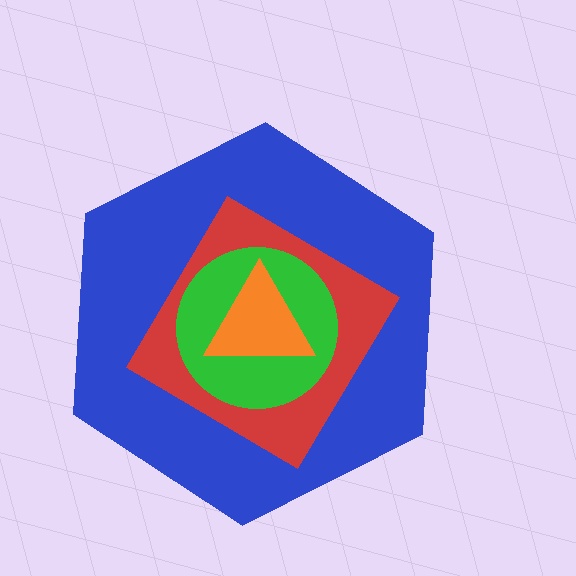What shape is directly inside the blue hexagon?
The red diamond.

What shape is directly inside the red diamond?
The green circle.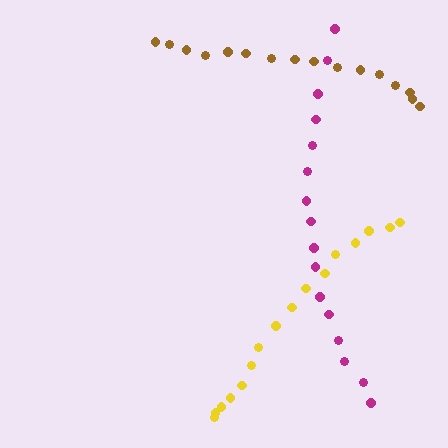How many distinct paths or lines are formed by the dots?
There are 3 distinct paths.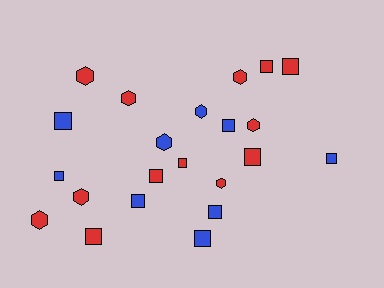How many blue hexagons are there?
There are 2 blue hexagons.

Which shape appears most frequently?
Square, with 13 objects.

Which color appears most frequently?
Red, with 13 objects.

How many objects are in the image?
There are 22 objects.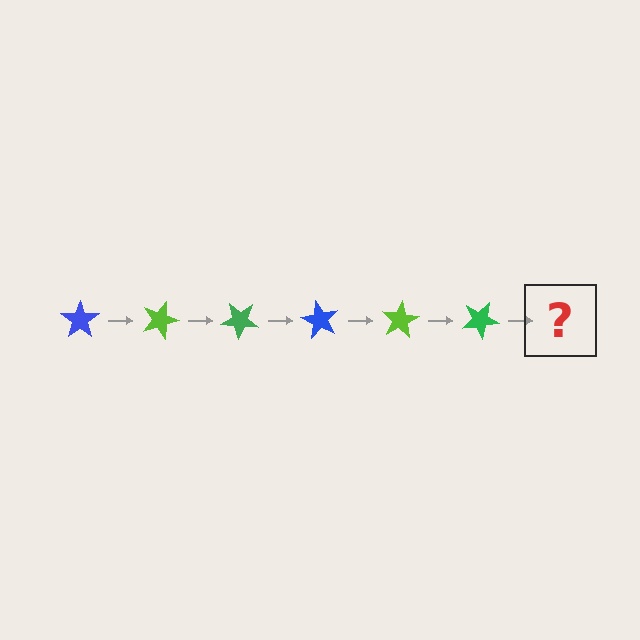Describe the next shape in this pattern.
It should be a blue star, rotated 120 degrees from the start.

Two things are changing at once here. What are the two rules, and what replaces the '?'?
The two rules are that it rotates 20 degrees each step and the color cycles through blue, lime, and green. The '?' should be a blue star, rotated 120 degrees from the start.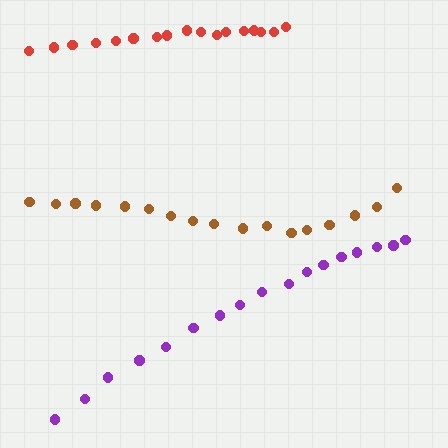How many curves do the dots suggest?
There are 3 distinct paths.